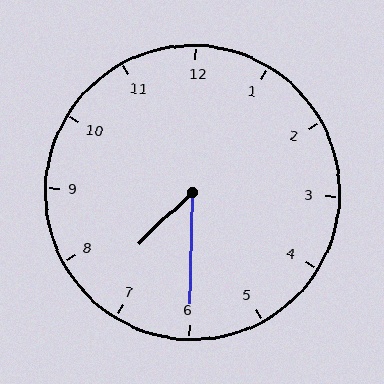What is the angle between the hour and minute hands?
Approximately 45 degrees.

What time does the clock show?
7:30.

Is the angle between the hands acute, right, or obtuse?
It is acute.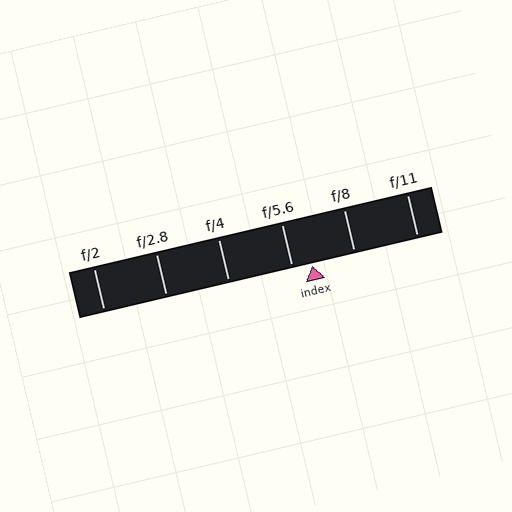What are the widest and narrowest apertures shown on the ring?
The widest aperture shown is f/2 and the narrowest is f/11.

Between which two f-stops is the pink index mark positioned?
The index mark is between f/5.6 and f/8.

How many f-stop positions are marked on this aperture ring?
There are 6 f-stop positions marked.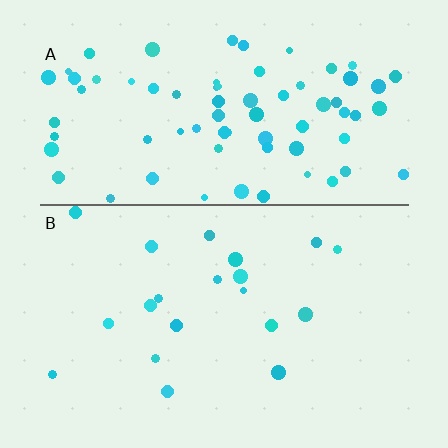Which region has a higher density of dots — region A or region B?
A (the top).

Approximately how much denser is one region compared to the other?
Approximately 3.8× — region A over region B.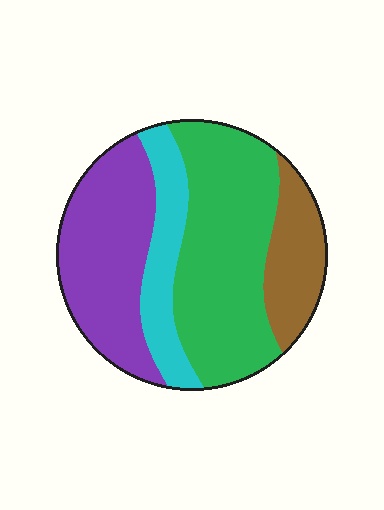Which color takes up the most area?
Green, at roughly 40%.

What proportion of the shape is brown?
Brown covers 15% of the shape.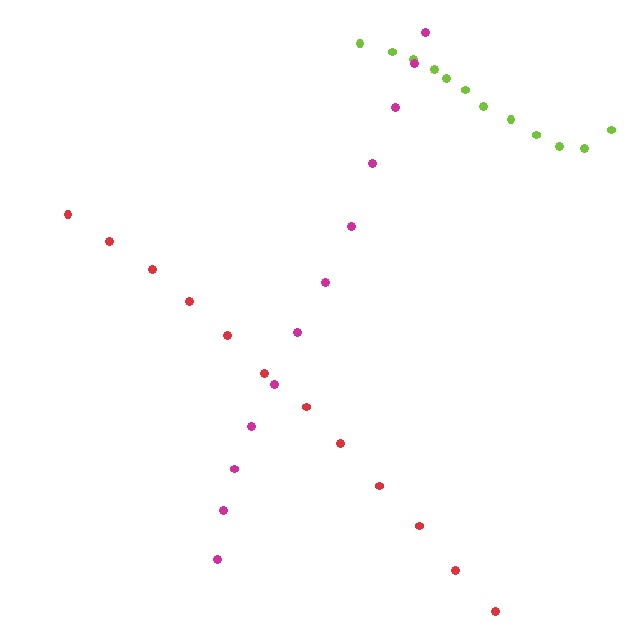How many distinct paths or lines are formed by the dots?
There are 3 distinct paths.